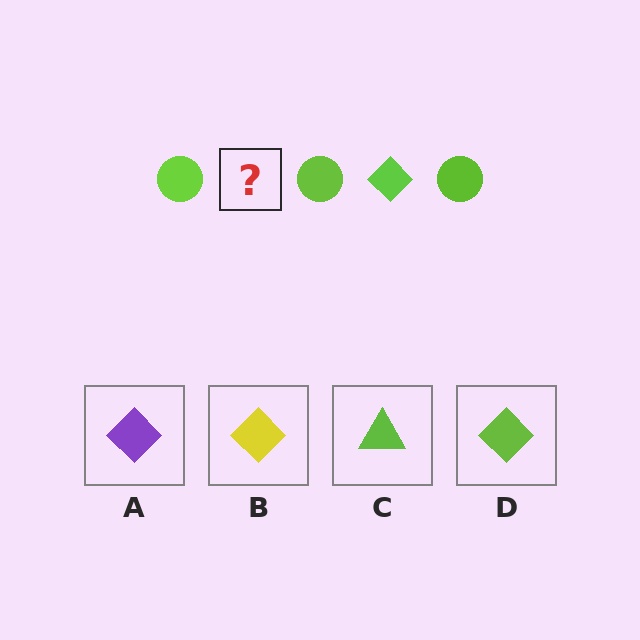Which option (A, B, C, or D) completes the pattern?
D.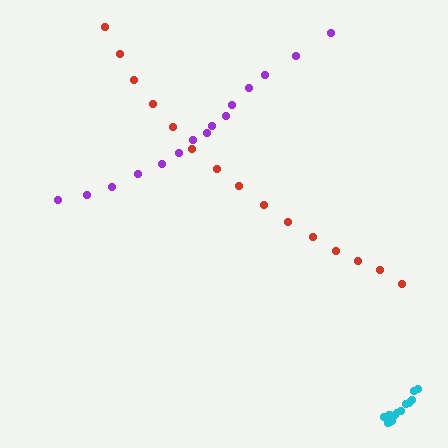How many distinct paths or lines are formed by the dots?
There are 3 distinct paths.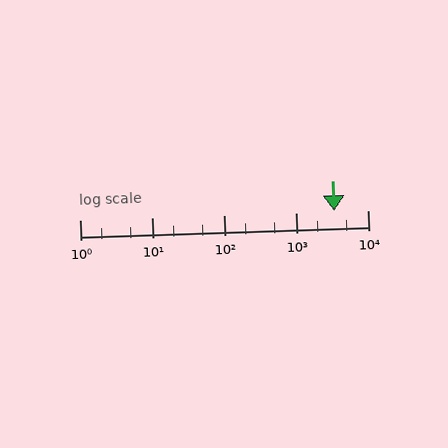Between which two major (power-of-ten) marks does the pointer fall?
The pointer is between 1000 and 10000.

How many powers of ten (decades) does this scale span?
The scale spans 4 decades, from 1 to 10000.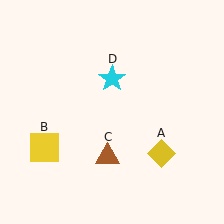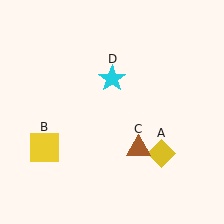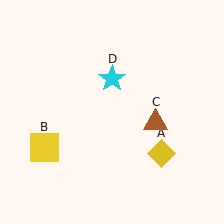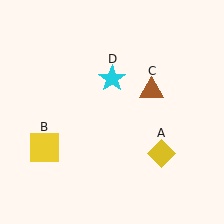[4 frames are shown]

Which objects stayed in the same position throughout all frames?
Yellow diamond (object A) and yellow square (object B) and cyan star (object D) remained stationary.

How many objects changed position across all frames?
1 object changed position: brown triangle (object C).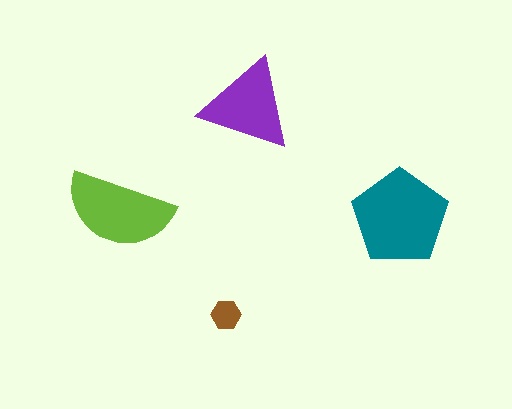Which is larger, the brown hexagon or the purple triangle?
The purple triangle.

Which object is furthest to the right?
The teal pentagon is rightmost.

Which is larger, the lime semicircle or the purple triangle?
The lime semicircle.